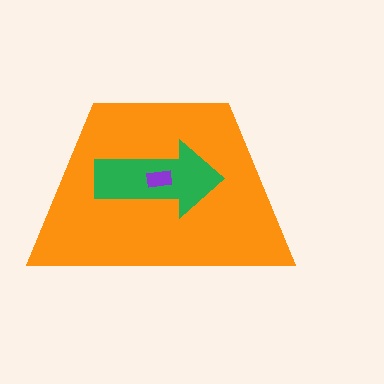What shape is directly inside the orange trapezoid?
The green arrow.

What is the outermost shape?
The orange trapezoid.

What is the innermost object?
The purple rectangle.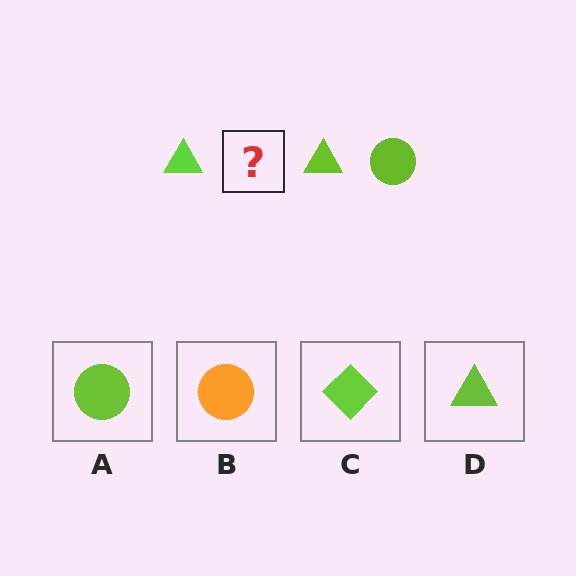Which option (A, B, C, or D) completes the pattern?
A.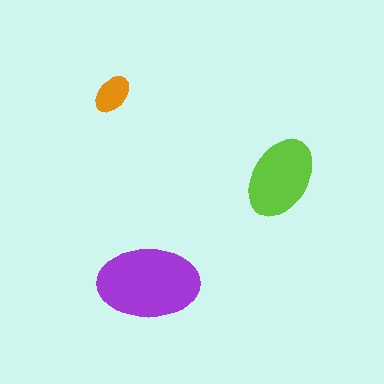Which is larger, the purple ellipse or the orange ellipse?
The purple one.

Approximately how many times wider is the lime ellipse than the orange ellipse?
About 2 times wider.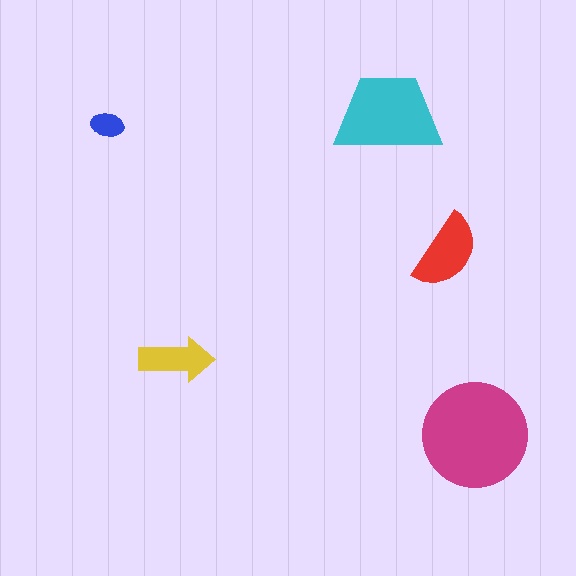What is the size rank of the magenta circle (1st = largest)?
1st.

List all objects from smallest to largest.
The blue ellipse, the yellow arrow, the red semicircle, the cyan trapezoid, the magenta circle.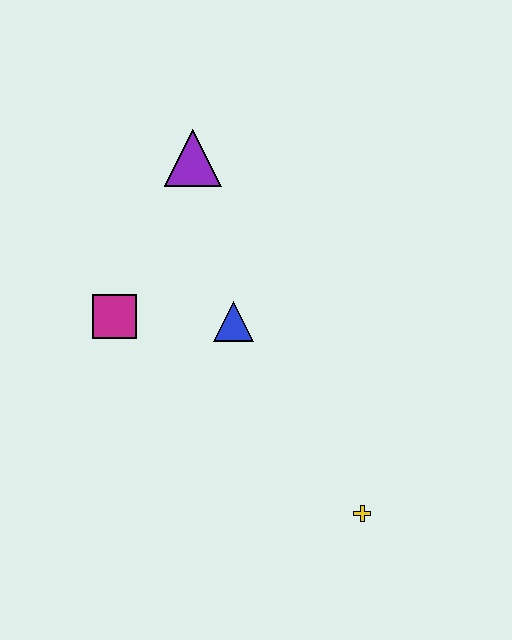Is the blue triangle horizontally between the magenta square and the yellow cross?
Yes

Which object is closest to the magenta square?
The blue triangle is closest to the magenta square.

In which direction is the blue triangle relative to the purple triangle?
The blue triangle is below the purple triangle.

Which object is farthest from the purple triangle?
The yellow cross is farthest from the purple triangle.